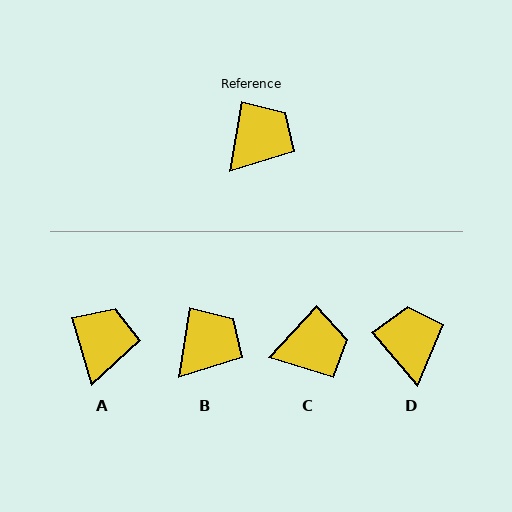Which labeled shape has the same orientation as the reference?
B.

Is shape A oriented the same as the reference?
No, it is off by about 26 degrees.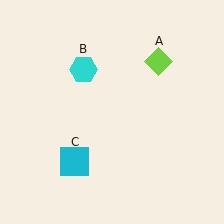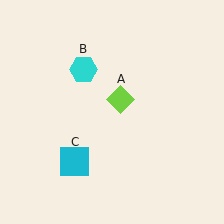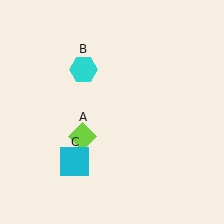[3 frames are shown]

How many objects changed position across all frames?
1 object changed position: lime diamond (object A).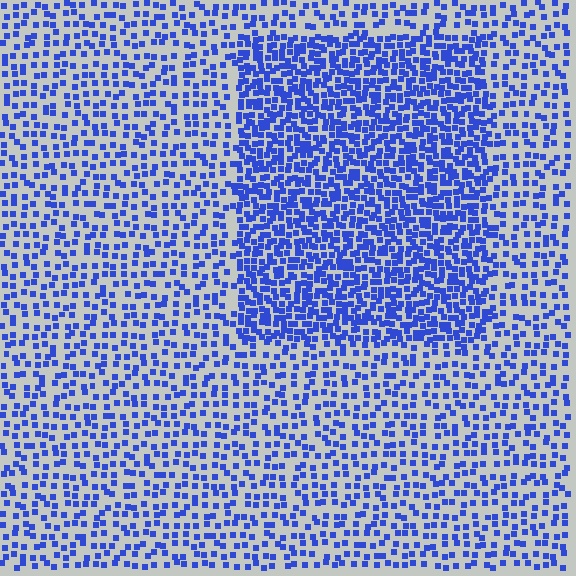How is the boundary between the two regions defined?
The boundary is defined by a change in element density (approximately 2.1x ratio). All elements are the same color, size, and shape.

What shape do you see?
I see a rectangle.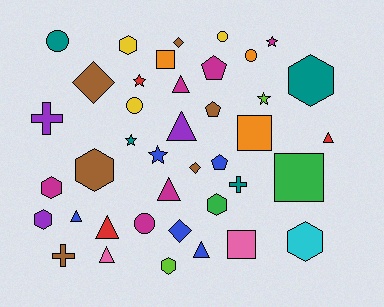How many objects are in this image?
There are 40 objects.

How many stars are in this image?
There are 5 stars.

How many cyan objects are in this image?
There is 1 cyan object.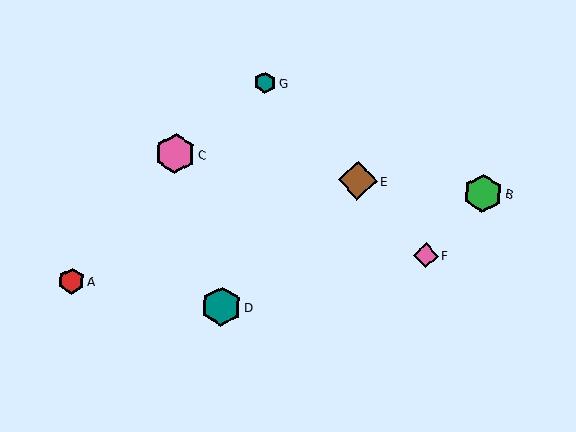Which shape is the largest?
The pink hexagon (labeled C) is the largest.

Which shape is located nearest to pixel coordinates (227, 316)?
The teal hexagon (labeled D) at (221, 307) is nearest to that location.